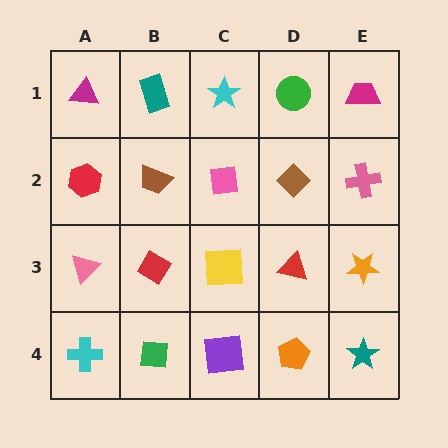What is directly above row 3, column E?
A pink cross.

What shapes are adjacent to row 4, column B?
A red diamond (row 3, column B), a cyan cross (row 4, column A), a purple square (row 4, column C).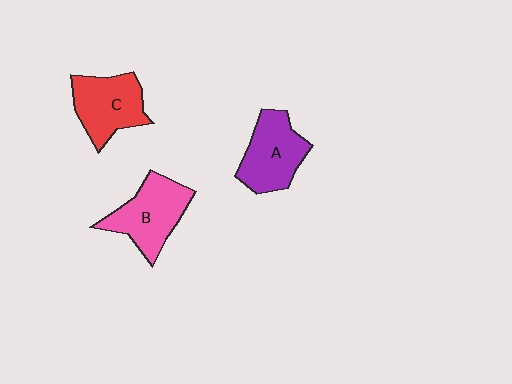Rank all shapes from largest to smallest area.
From largest to smallest: B (pink), C (red), A (purple).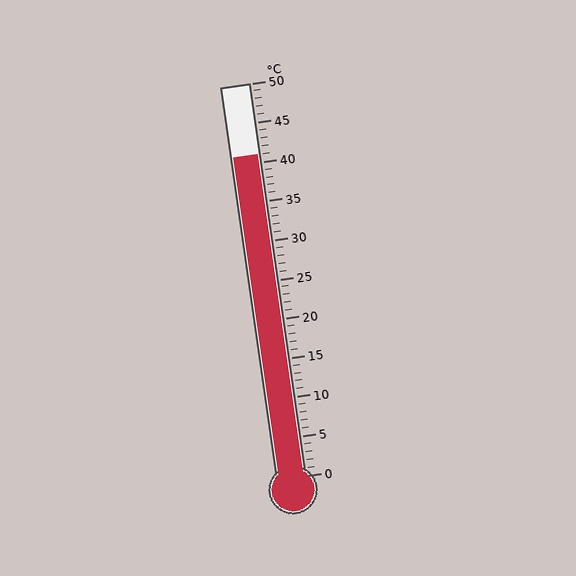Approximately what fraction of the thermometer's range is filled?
The thermometer is filled to approximately 80% of its range.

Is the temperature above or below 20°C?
The temperature is above 20°C.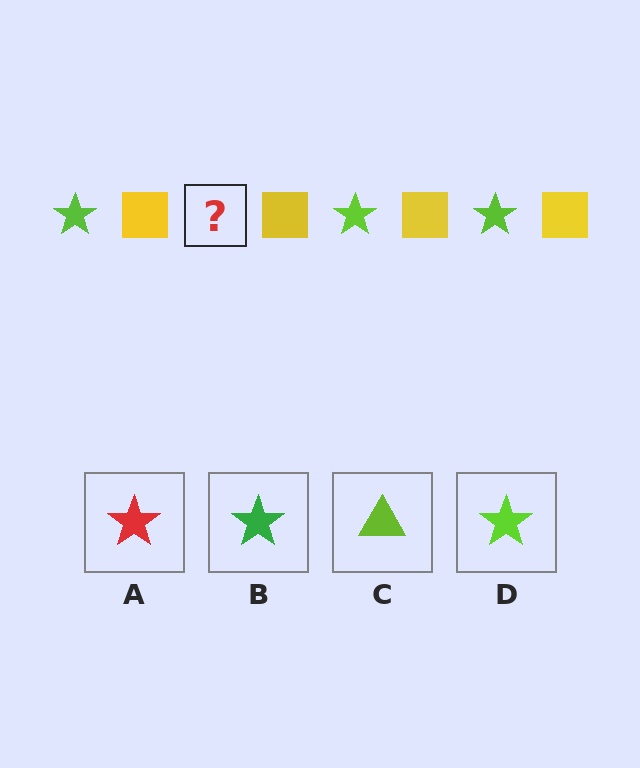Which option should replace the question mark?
Option D.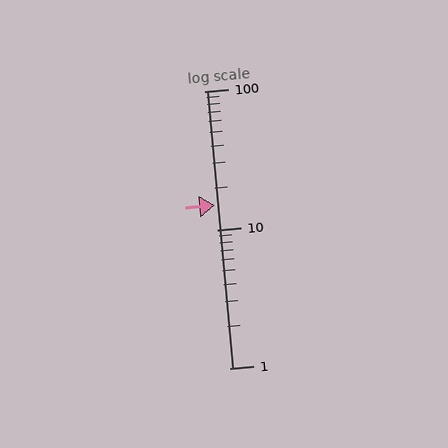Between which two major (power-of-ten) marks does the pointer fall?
The pointer is between 10 and 100.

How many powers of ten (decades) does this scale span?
The scale spans 2 decades, from 1 to 100.